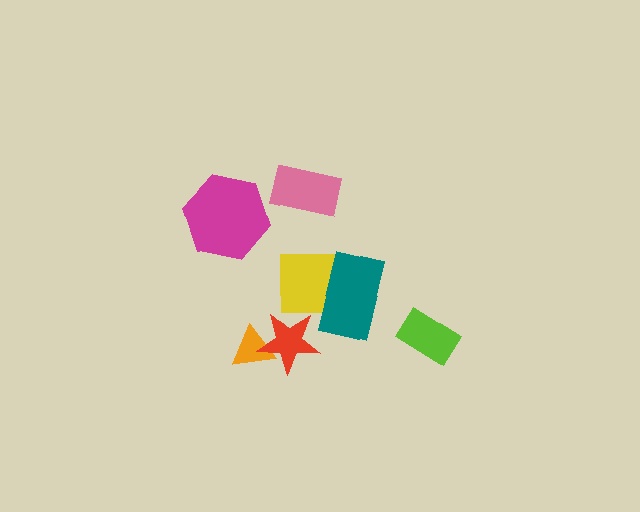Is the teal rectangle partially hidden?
No, no other shape covers it.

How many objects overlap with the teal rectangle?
1 object overlaps with the teal rectangle.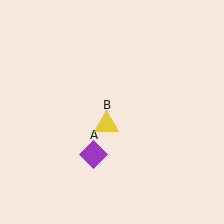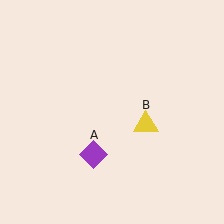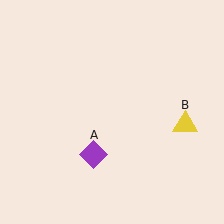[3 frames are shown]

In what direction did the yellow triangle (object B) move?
The yellow triangle (object B) moved right.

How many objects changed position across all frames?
1 object changed position: yellow triangle (object B).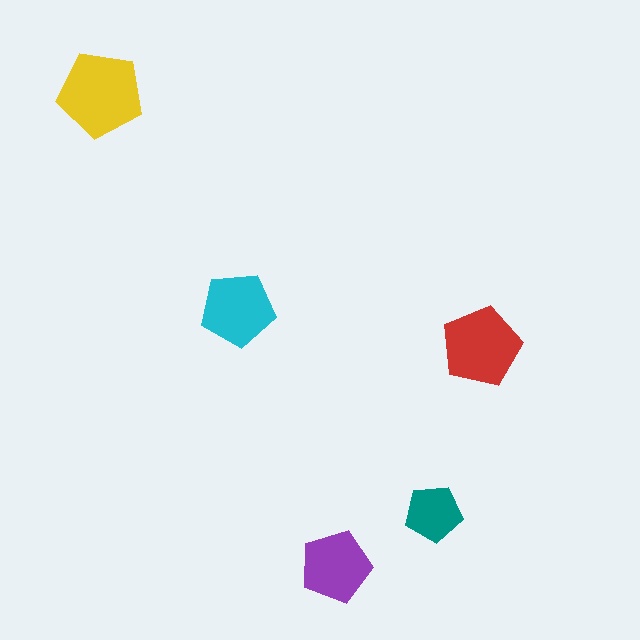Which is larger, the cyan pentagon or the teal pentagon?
The cyan one.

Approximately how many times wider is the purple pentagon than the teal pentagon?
About 1.5 times wider.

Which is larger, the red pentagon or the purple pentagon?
The red one.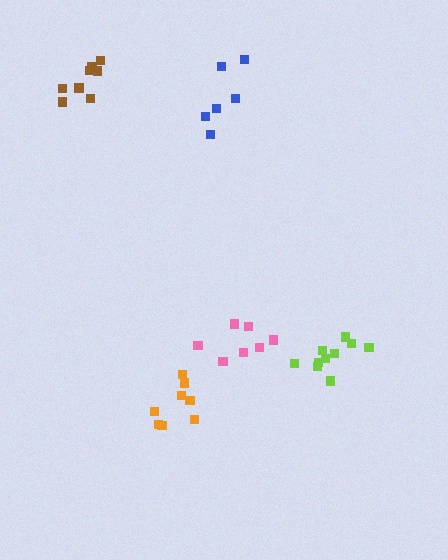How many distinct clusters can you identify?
There are 5 distinct clusters.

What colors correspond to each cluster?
The clusters are colored: pink, lime, orange, blue, brown.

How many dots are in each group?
Group 1: 7 dots, Group 2: 10 dots, Group 3: 8 dots, Group 4: 6 dots, Group 5: 8 dots (39 total).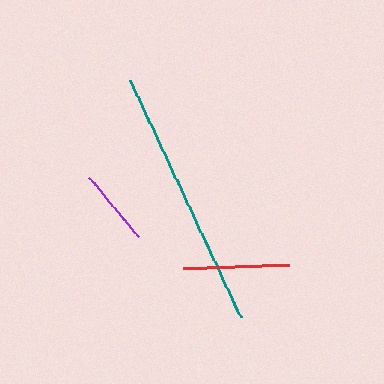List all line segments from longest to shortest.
From longest to shortest: teal, red, purple.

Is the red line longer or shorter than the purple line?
The red line is longer than the purple line.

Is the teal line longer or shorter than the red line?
The teal line is longer than the red line.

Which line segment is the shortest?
The purple line is the shortest at approximately 77 pixels.